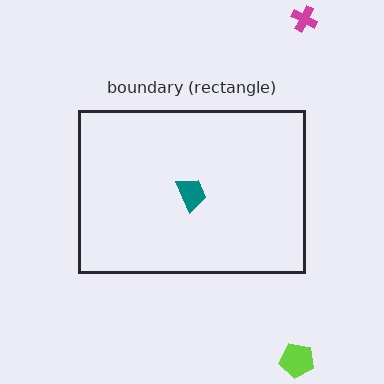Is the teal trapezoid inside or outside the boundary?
Inside.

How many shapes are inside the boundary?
1 inside, 2 outside.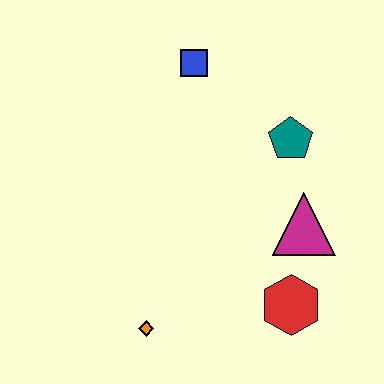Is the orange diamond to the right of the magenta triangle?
No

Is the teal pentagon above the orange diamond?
Yes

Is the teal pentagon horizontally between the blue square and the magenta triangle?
Yes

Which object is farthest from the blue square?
The orange diamond is farthest from the blue square.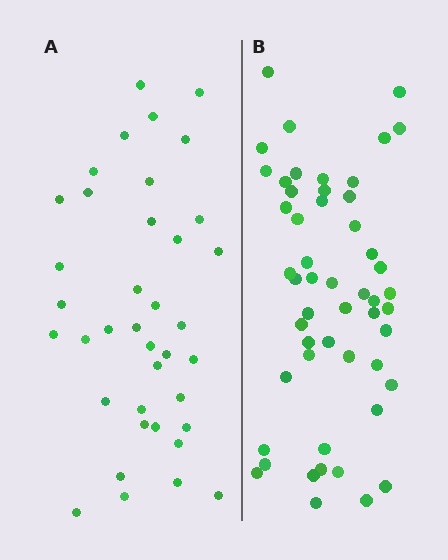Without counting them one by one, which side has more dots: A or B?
Region B (the right region) has more dots.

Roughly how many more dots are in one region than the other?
Region B has approximately 15 more dots than region A.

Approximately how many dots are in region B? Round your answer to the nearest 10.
About 50 dots. (The exact count is 52, which rounds to 50.)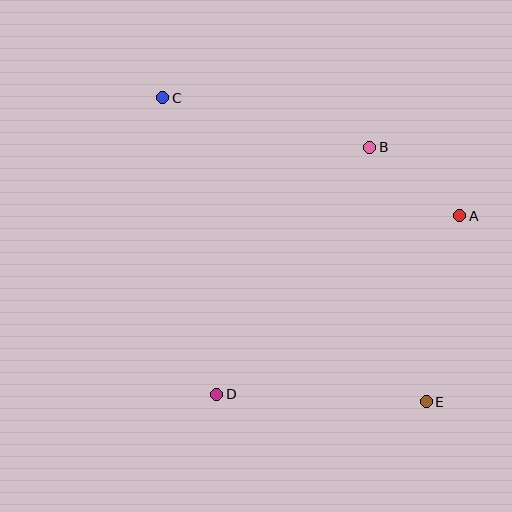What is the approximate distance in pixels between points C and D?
The distance between C and D is approximately 301 pixels.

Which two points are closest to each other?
Points A and B are closest to each other.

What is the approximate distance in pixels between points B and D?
The distance between B and D is approximately 290 pixels.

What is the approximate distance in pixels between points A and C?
The distance between A and C is approximately 320 pixels.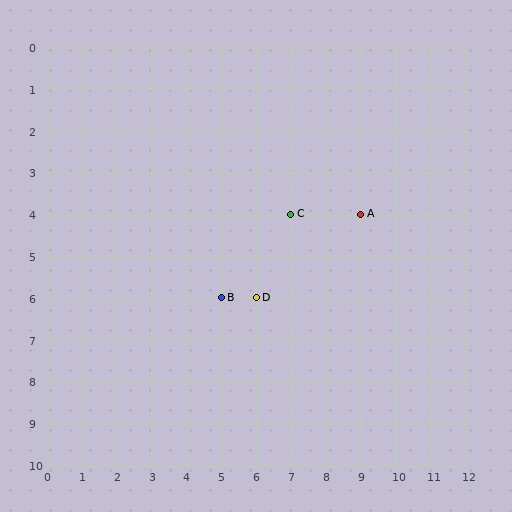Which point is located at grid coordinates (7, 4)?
Point C is at (7, 4).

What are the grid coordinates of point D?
Point D is at grid coordinates (6, 6).